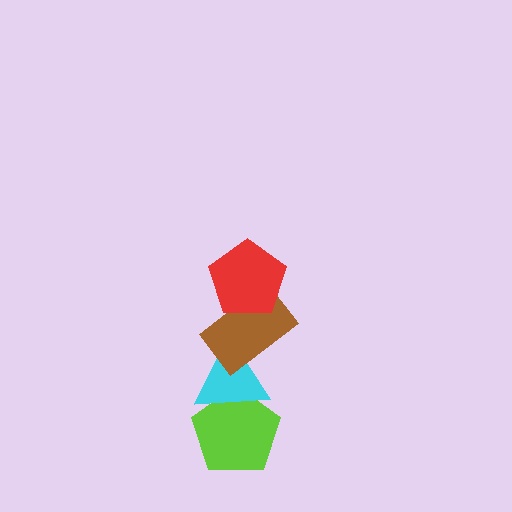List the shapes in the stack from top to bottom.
From top to bottom: the red pentagon, the brown rectangle, the cyan triangle, the lime pentagon.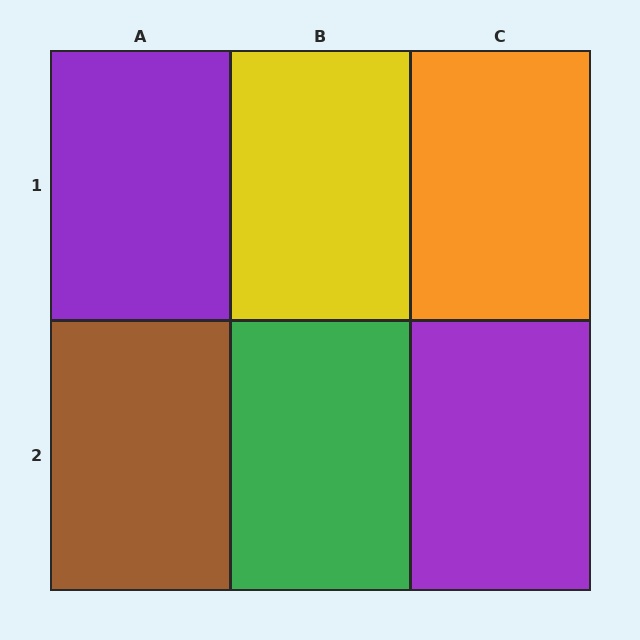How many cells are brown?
1 cell is brown.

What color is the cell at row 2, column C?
Purple.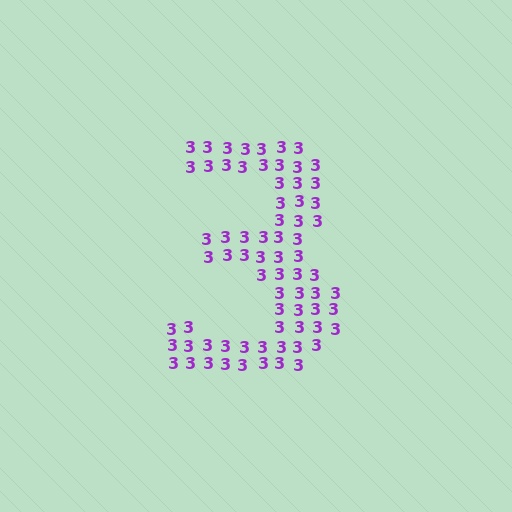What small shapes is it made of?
It is made of small digit 3's.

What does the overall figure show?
The overall figure shows the digit 3.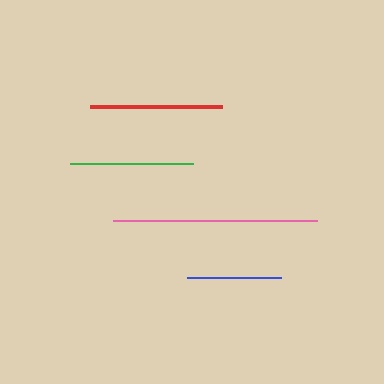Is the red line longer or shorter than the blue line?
The red line is longer than the blue line.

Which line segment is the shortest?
The blue line is the shortest at approximately 94 pixels.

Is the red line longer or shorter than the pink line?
The pink line is longer than the red line.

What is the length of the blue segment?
The blue segment is approximately 94 pixels long.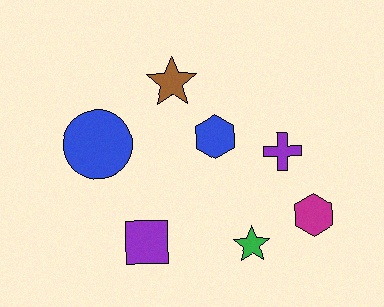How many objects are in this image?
There are 7 objects.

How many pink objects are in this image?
There are no pink objects.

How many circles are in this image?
There is 1 circle.